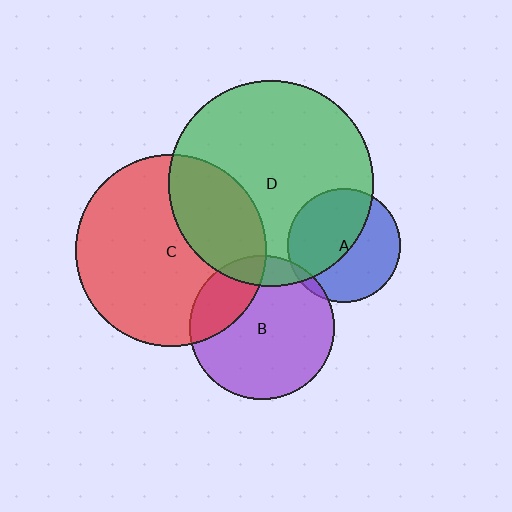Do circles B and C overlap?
Yes.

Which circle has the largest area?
Circle D (green).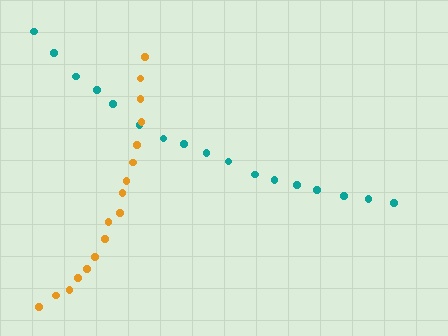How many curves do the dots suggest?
There are 2 distinct paths.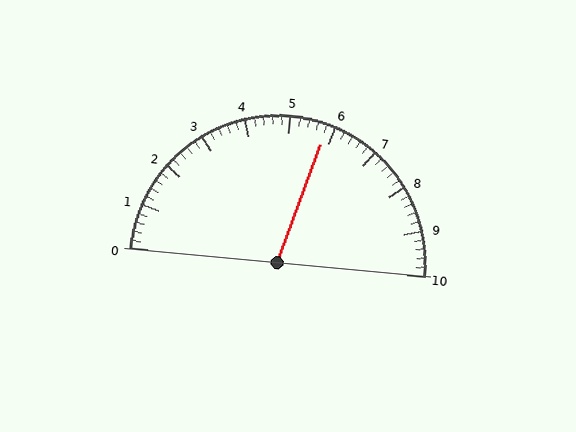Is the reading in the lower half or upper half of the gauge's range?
The reading is in the upper half of the range (0 to 10).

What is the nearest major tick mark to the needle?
The nearest major tick mark is 6.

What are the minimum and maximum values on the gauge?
The gauge ranges from 0 to 10.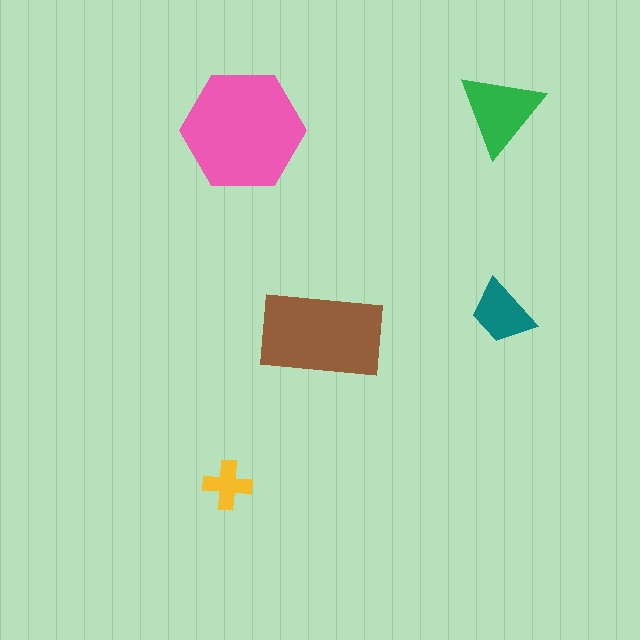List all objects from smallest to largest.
The yellow cross, the teal trapezoid, the green triangle, the brown rectangle, the pink hexagon.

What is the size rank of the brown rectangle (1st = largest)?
2nd.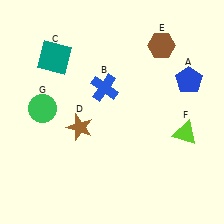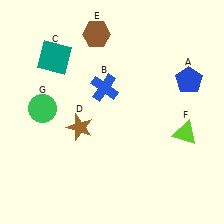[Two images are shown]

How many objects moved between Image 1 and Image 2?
1 object moved between the two images.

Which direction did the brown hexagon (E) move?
The brown hexagon (E) moved left.